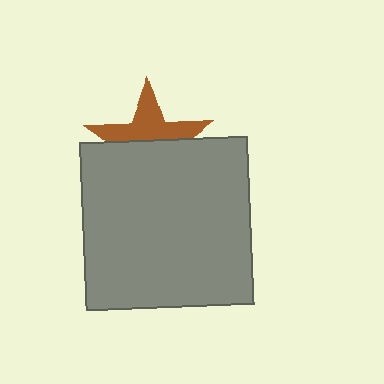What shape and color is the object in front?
The object in front is a gray square.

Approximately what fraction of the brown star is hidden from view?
Roughly 54% of the brown star is hidden behind the gray square.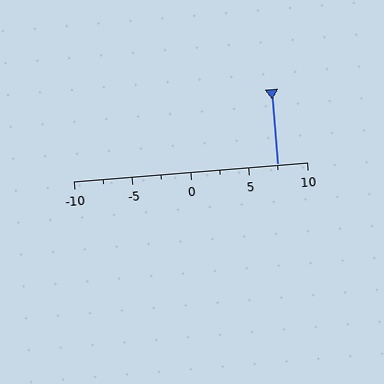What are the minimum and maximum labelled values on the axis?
The axis runs from -10 to 10.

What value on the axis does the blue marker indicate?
The marker indicates approximately 7.5.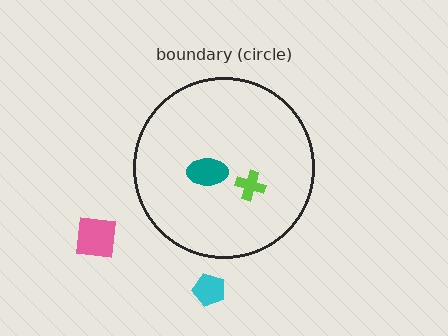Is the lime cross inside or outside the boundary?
Inside.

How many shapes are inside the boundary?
2 inside, 2 outside.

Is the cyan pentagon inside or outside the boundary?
Outside.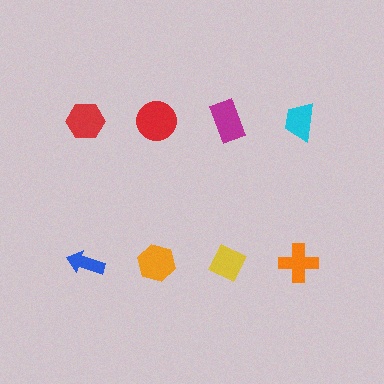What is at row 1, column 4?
A cyan trapezoid.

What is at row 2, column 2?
An orange hexagon.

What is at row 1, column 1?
A red hexagon.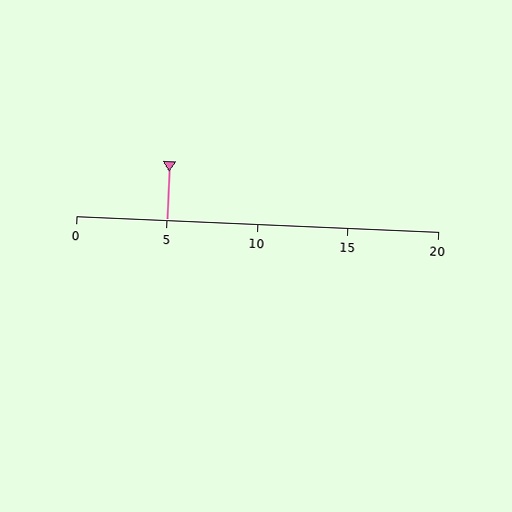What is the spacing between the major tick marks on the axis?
The major ticks are spaced 5 apart.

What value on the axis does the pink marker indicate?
The marker indicates approximately 5.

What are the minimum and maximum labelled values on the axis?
The axis runs from 0 to 20.